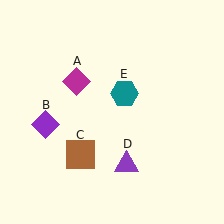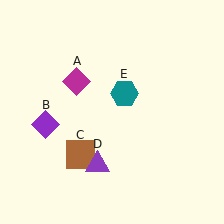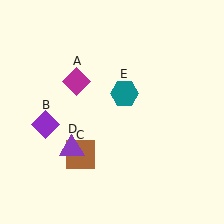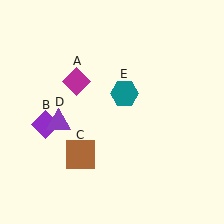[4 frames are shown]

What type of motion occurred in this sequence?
The purple triangle (object D) rotated clockwise around the center of the scene.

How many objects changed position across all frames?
1 object changed position: purple triangle (object D).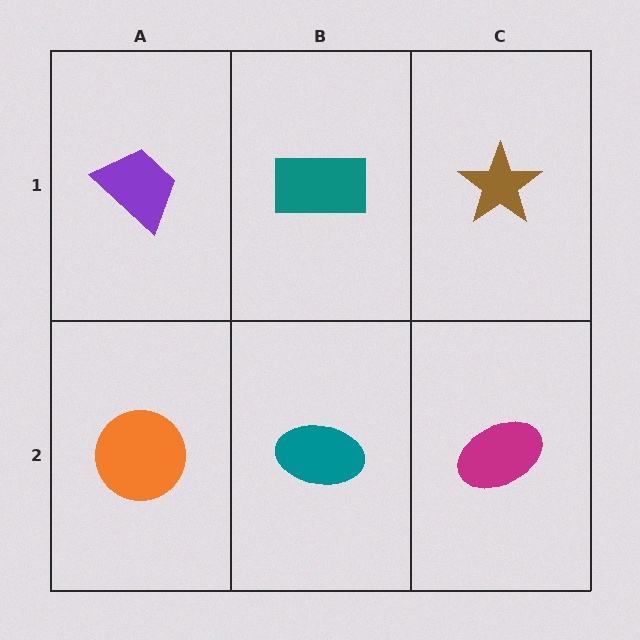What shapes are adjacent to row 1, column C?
A magenta ellipse (row 2, column C), a teal rectangle (row 1, column B).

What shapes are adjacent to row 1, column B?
A teal ellipse (row 2, column B), a purple trapezoid (row 1, column A), a brown star (row 1, column C).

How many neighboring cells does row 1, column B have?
3.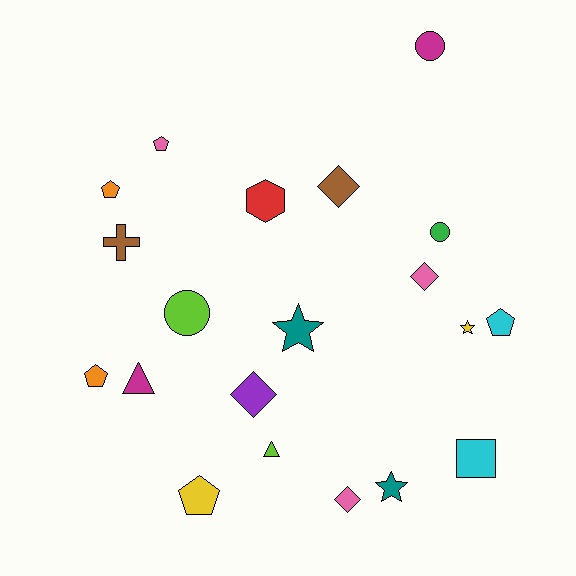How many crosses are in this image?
There is 1 cross.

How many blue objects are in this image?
There are no blue objects.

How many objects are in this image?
There are 20 objects.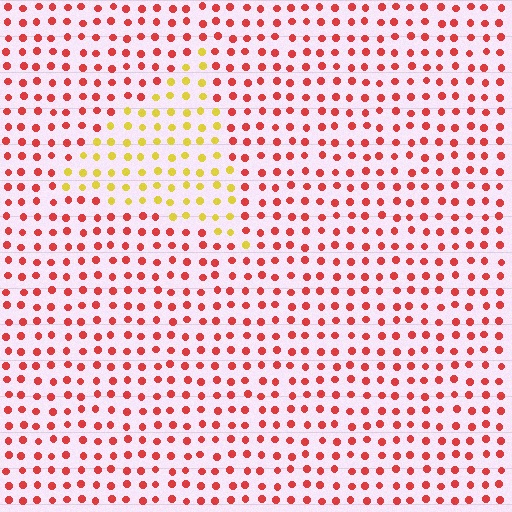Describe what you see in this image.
The image is filled with small red elements in a uniform arrangement. A triangle-shaped region is visible where the elements are tinted to a slightly different hue, forming a subtle color boundary.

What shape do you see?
I see a triangle.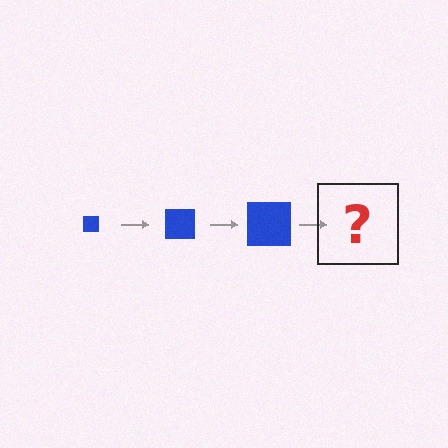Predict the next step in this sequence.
The next step is a blue square, larger than the previous one.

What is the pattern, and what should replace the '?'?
The pattern is that the square gets progressively larger each step. The '?' should be a blue square, larger than the previous one.